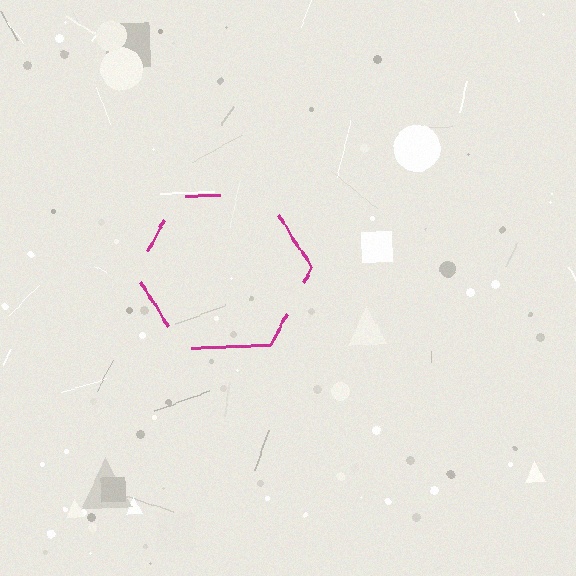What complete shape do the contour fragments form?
The contour fragments form a hexagon.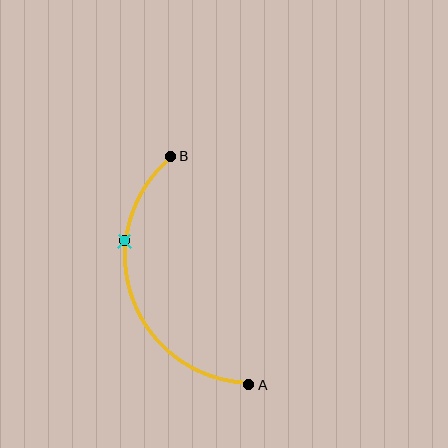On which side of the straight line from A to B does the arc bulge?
The arc bulges to the left of the straight line connecting A and B.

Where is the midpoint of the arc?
The arc midpoint is the point on the curve farthest from the straight line joining A and B. It sits to the left of that line.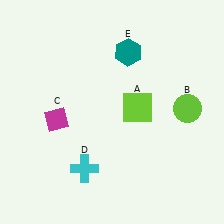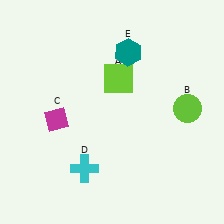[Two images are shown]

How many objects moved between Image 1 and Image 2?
1 object moved between the two images.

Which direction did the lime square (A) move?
The lime square (A) moved up.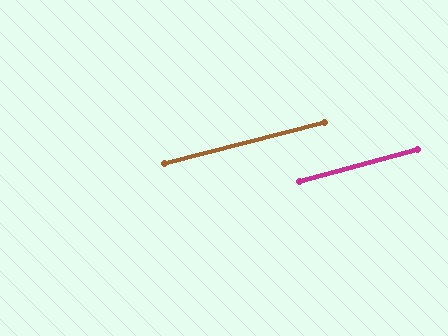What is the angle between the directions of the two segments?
Approximately 0 degrees.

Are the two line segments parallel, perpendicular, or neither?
Parallel — their directions differ by only 0.3°.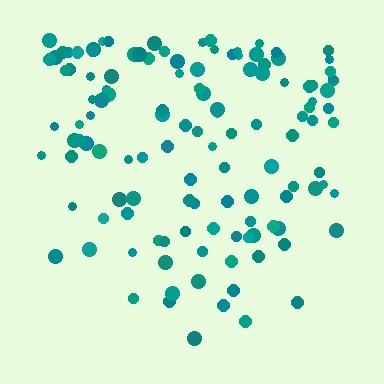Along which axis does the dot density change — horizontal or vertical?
Vertical.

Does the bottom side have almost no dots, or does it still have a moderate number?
Still a moderate number, just noticeably fewer than the top.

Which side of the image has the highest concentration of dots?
The top.